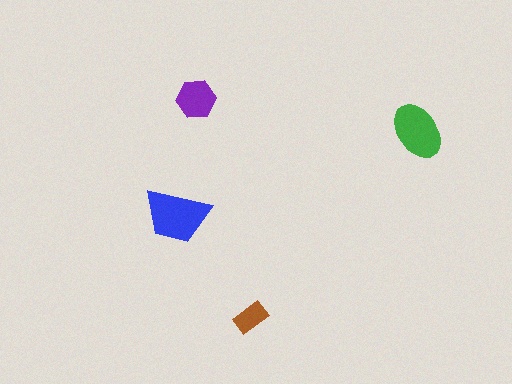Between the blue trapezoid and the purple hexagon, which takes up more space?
The blue trapezoid.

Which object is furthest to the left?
The blue trapezoid is leftmost.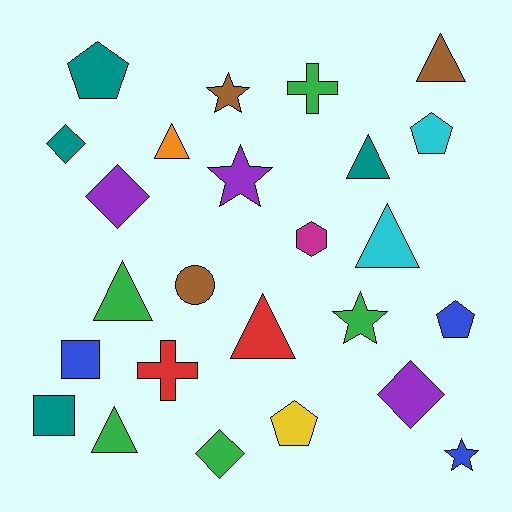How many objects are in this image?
There are 25 objects.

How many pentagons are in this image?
There are 4 pentagons.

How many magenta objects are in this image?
There is 1 magenta object.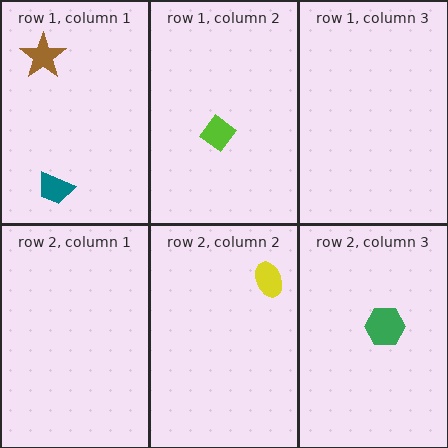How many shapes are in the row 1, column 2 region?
1.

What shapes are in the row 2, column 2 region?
The yellow ellipse.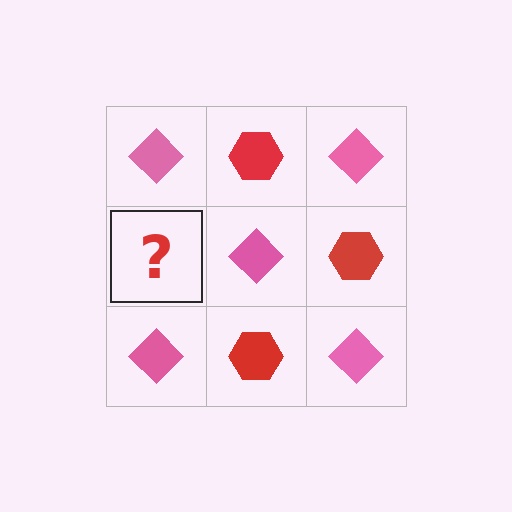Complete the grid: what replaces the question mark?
The question mark should be replaced with a red hexagon.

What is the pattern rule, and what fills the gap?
The rule is that it alternates pink diamond and red hexagon in a checkerboard pattern. The gap should be filled with a red hexagon.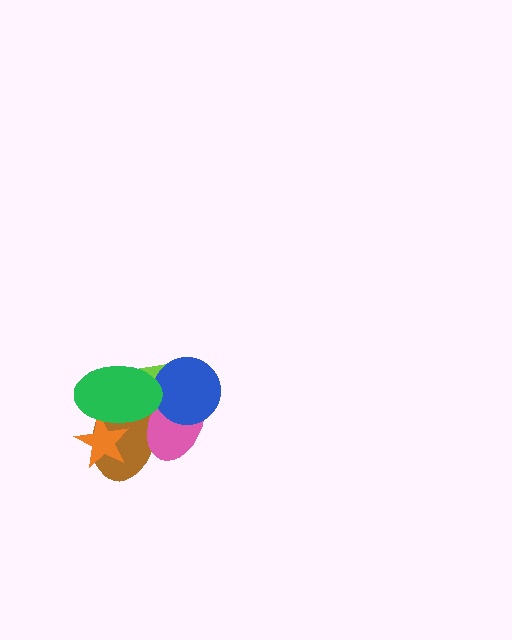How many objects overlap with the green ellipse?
5 objects overlap with the green ellipse.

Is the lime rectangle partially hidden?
Yes, it is partially covered by another shape.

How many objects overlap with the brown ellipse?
4 objects overlap with the brown ellipse.